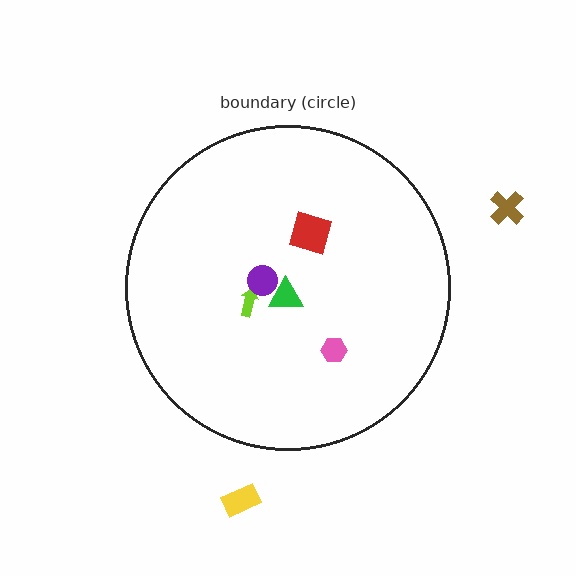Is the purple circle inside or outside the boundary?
Inside.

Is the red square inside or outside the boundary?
Inside.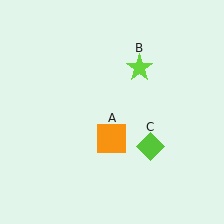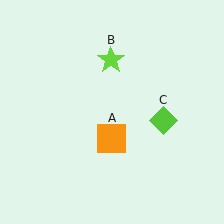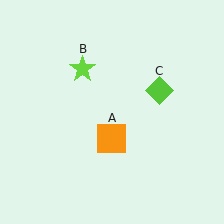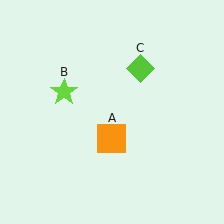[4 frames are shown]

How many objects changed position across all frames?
2 objects changed position: lime star (object B), lime diamond (object C).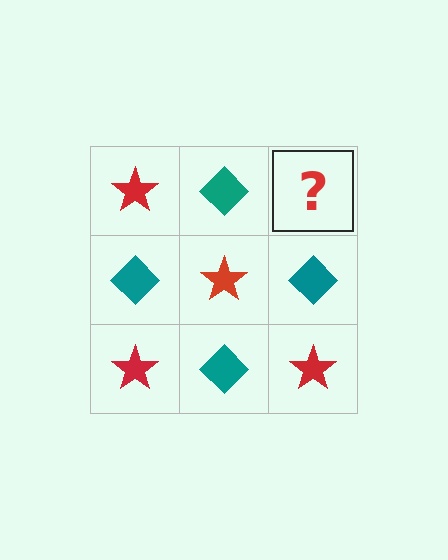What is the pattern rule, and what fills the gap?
The rule is that it alternates red star and teal diamond in a checkerboard pattern. The gap should be filled with a red star.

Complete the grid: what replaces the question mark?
The question mark should be replaced with a red star.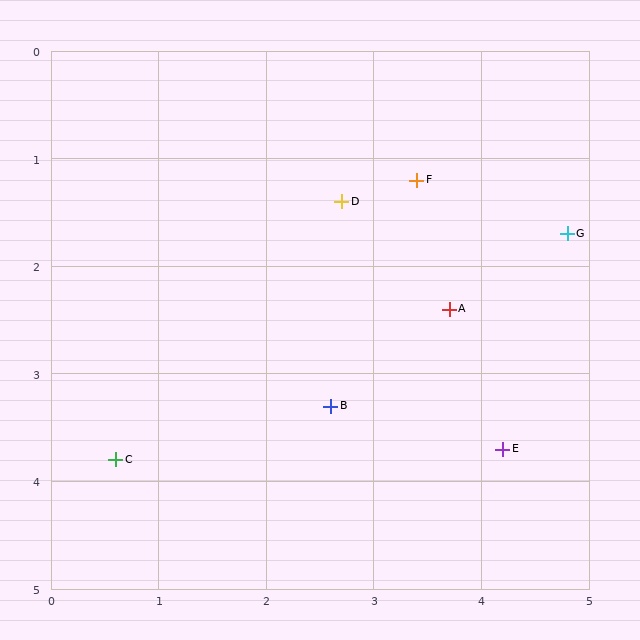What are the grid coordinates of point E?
Point E is at approximately (4.2, 3.7).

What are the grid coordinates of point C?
Point C is at approximately (0.6, 3.8).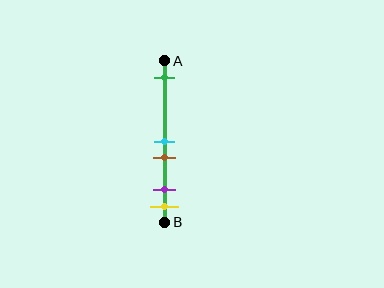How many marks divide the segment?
There are 5 marks dividing the segment.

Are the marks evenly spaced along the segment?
No, the marks are not evenly spaced.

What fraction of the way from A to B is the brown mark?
The brown mark is approximately 60% (0.6) of the way from A to B.